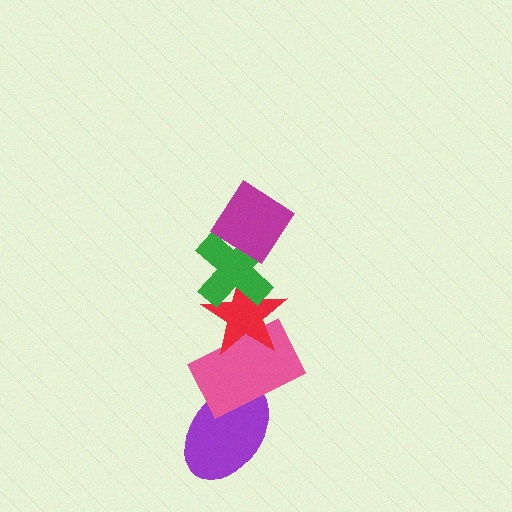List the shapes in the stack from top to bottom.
From top to bottom: the magenta diamond, the green cross, the red star, the pink rectangle, the purple ellipse.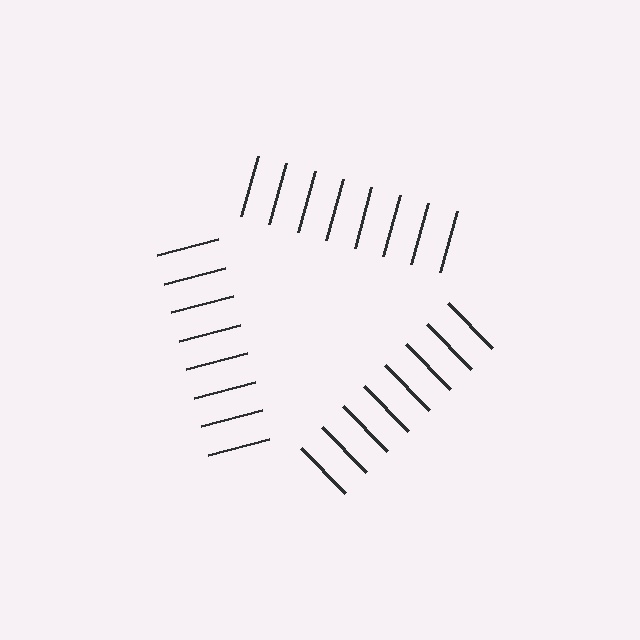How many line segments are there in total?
24 — 8 along each of the 3 edges.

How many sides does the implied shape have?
3 sides — the line-ends trace a triangle.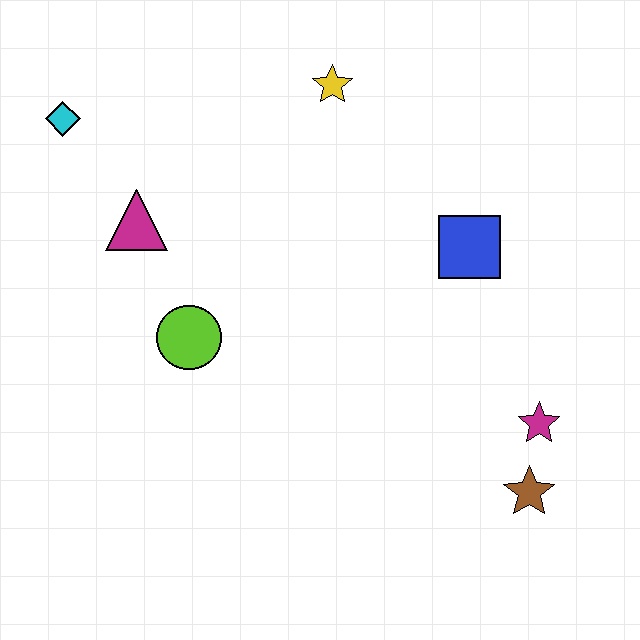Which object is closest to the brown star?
The magenta star is closest to the brown star.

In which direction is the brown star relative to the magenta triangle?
The brown star is to the right of the magenta triangle.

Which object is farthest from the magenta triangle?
The brown star is farthest from the magenta triangle.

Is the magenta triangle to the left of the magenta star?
Yes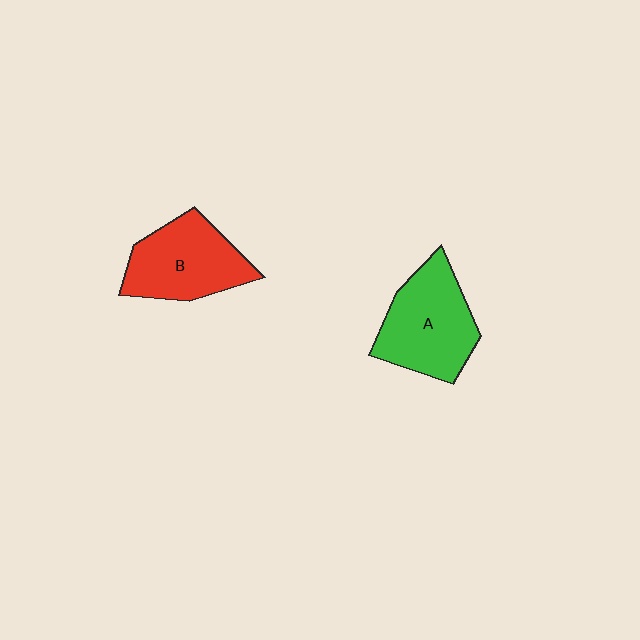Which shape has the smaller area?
Shape B (red).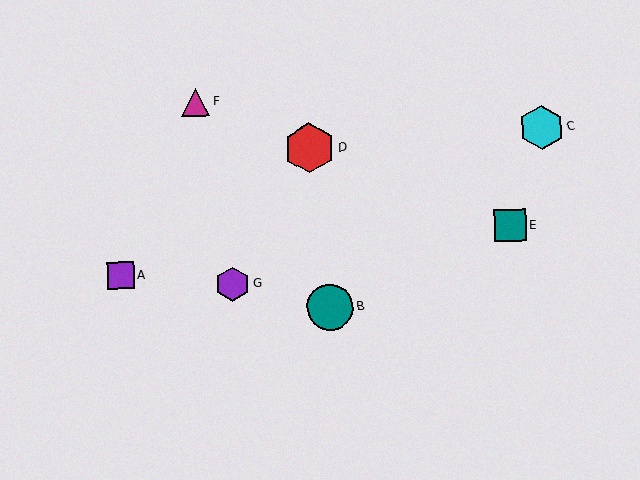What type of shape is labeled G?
Shape G is a purple hexagon.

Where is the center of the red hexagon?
The center of the red hexagon is at (309, 148).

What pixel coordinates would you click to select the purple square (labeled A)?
Click at (121, 275) to select the purple square A.